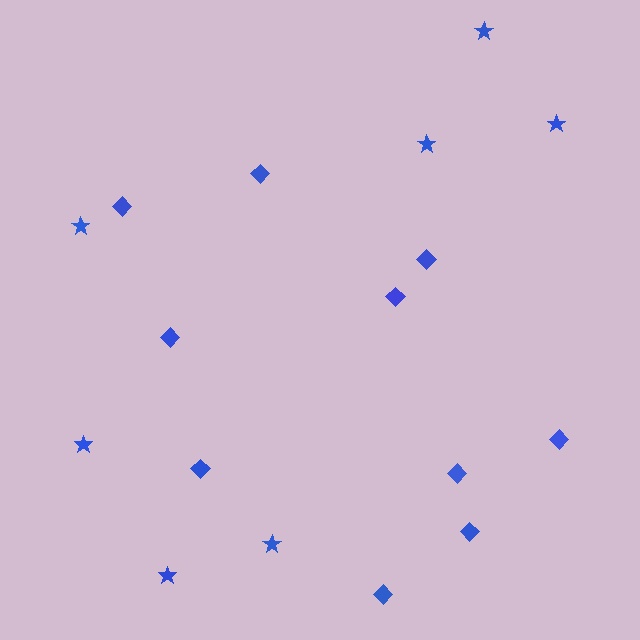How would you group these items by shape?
There are 2 groups: one group of stars (7) and one group of diamonds (10).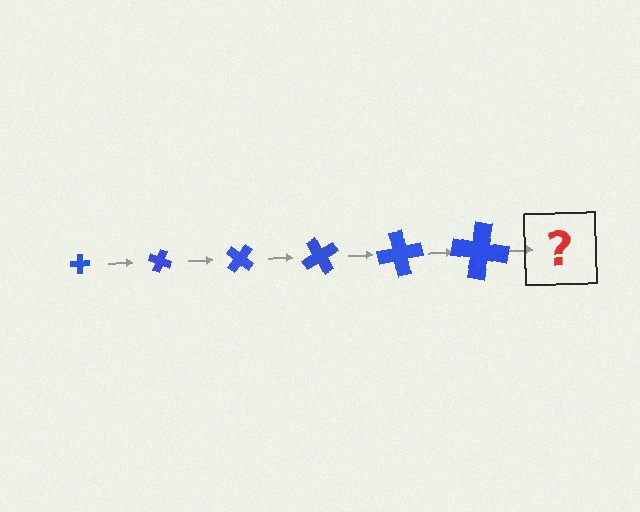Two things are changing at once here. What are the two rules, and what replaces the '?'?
The two rules are that the cross grows larger each step and it rotates 20 degrees each step. The '?' should be a cross, larger than the previous one and rotated 120 degrees from the start.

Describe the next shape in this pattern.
It should be a cross, larger than the previous one and rotated 120 degrees from the start.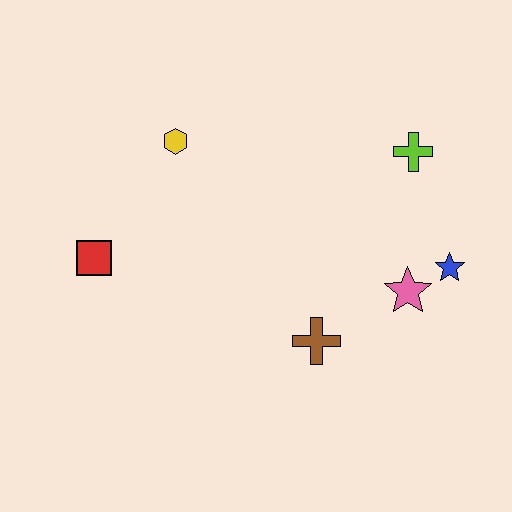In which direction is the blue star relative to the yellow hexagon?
The blue star is to the right of the yellow hexagon.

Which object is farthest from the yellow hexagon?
The blue star is farthest from the yellow hexagon.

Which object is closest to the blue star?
The pink star is closest to the blue star.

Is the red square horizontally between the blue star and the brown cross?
No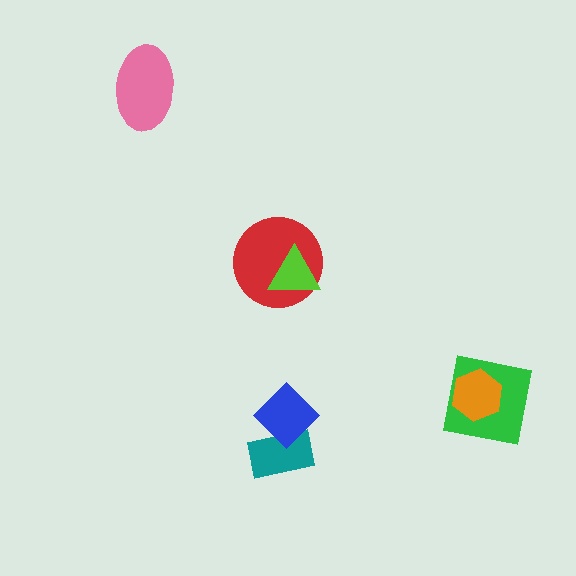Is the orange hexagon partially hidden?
No, no other shape covers it.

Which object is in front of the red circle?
The lime triangle is in front of the red circle.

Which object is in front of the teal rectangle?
The blue diamond is in front of the teal rectangle.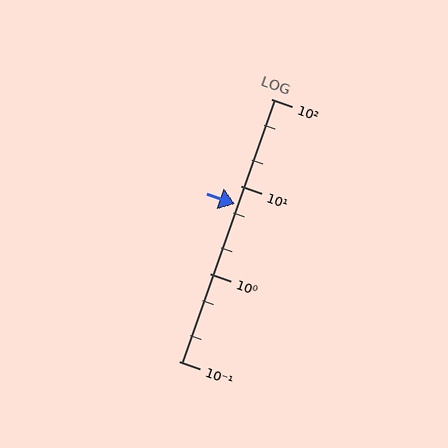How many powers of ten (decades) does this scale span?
The scale spans 3 decades, from 0.1 to 100.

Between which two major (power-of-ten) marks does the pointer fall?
The pointer is between 1 and 10.